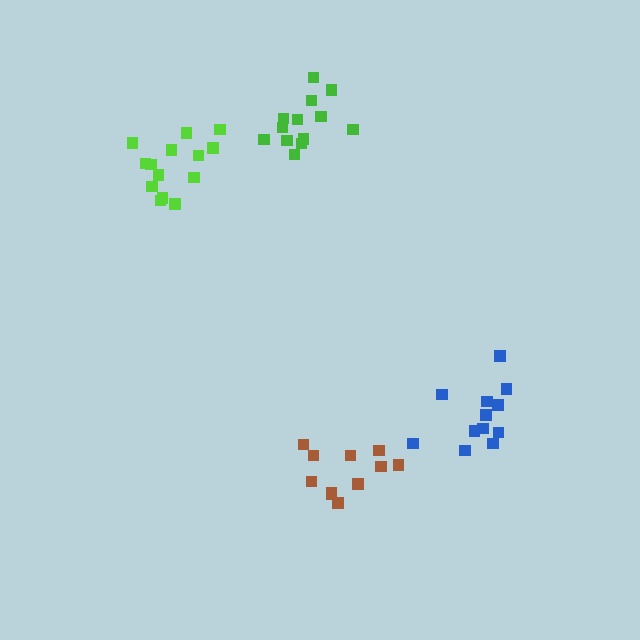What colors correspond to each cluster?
The clusters are colored: brown, green, lime, blue.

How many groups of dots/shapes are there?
There are 4 groups.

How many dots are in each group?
Group 1: 11 dots, Group 2: 13 dots, Group 3: 14 dots, Group 4: 12 dots (50 total).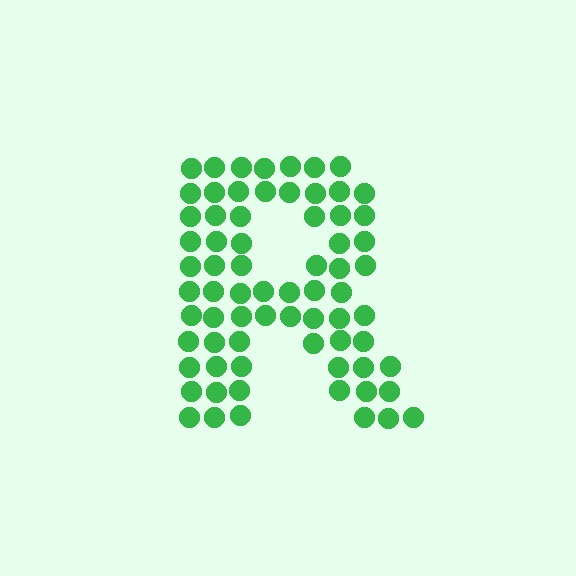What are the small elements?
The small elements are circles.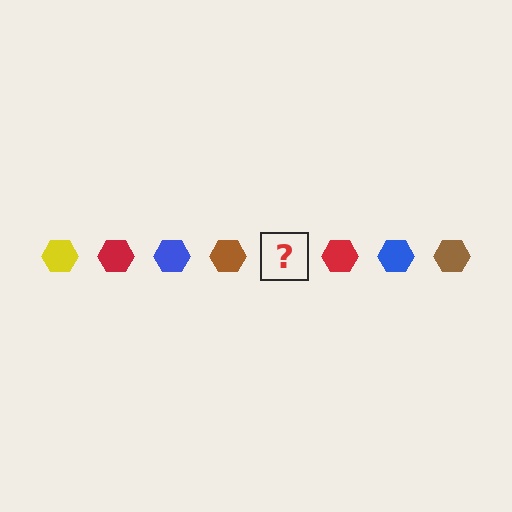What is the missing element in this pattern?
The missing element is a yellow hexagon.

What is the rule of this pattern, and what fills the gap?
The rule is that the pattern cycles through yellow, red, blue, brown hexagons. The gap should be filled with a yellow hexagon.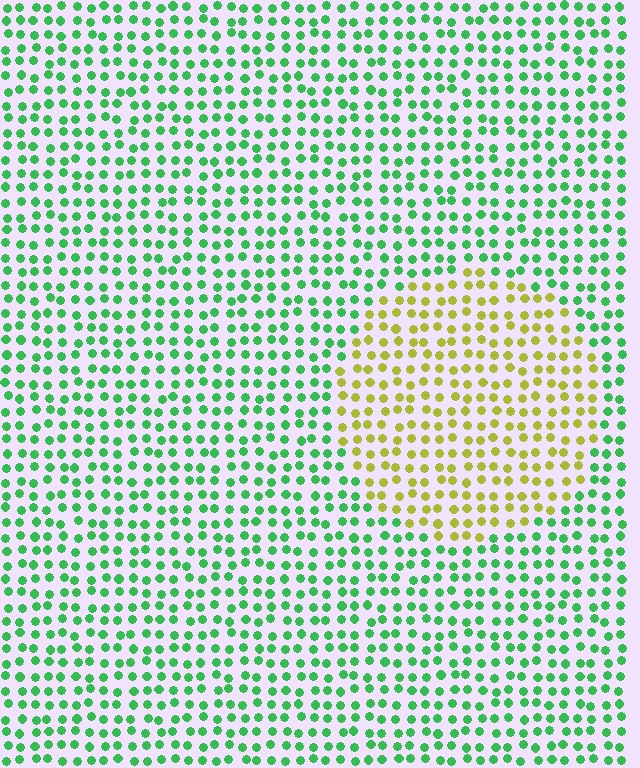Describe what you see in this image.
The image is filled with small green elements in a uniform arrangement. A circle-shaped region is visible where the elements are tinted to a slightly different hue, forming a subtle color boundary.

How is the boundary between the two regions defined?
The boundary is defined purely by a slight shift in hue (about 64 degrees). Spacing, size, and orientation are identical on both sides.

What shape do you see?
I see a circle.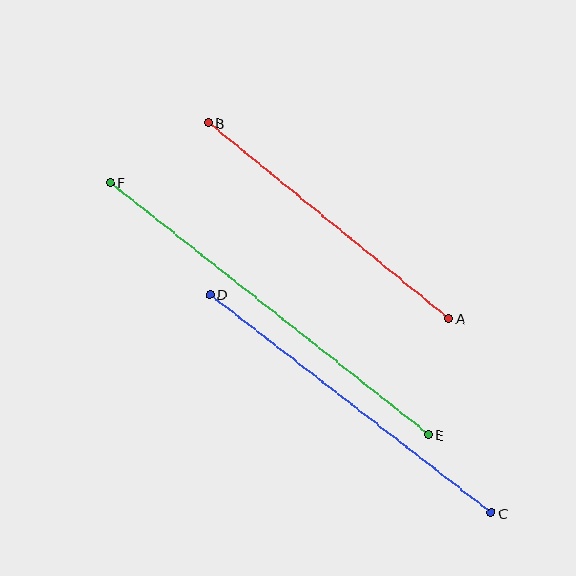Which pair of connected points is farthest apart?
Points E and F are farthest apart.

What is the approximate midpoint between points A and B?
The midpoint is at approximately (328, 220) pixels.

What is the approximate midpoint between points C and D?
The midpoint is at approximately (350, 404) pixels.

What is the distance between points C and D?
The distance is approximately 356 pixels.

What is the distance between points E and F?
The distance is approximately 406 pixels.